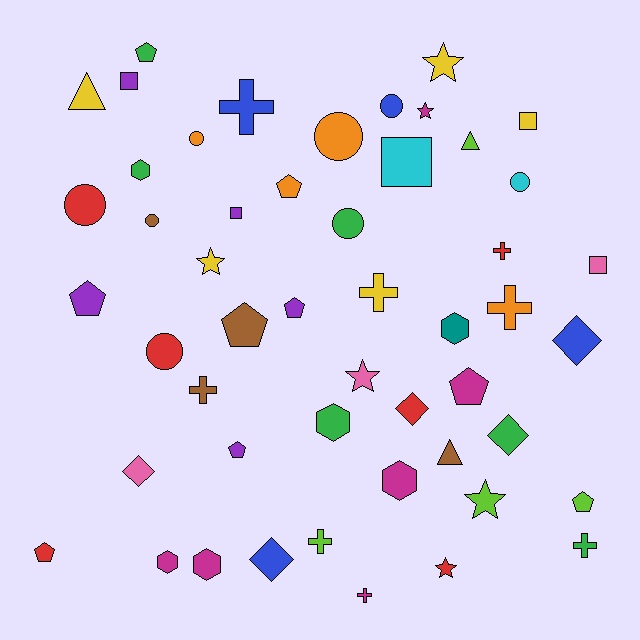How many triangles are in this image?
There are 3 triangles.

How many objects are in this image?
There are 50 objects.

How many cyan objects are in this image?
There are 2 cyan objects.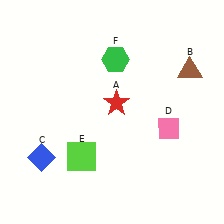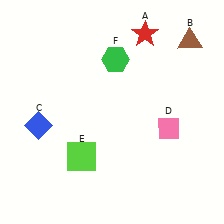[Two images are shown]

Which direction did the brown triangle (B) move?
The brown triangle (B) moved up.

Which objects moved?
The objects that moved are: the red star (A), the brown triangle (B), the blue diamond (C).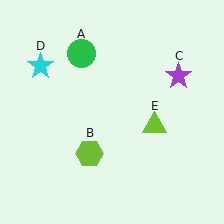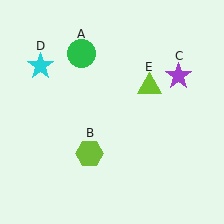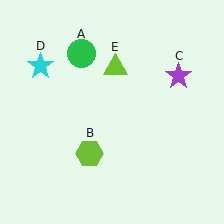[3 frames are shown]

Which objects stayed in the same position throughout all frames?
Green circle (object A) and lime hexagon (object B) and purple star (object C) and cyan star (object D) remained stationary.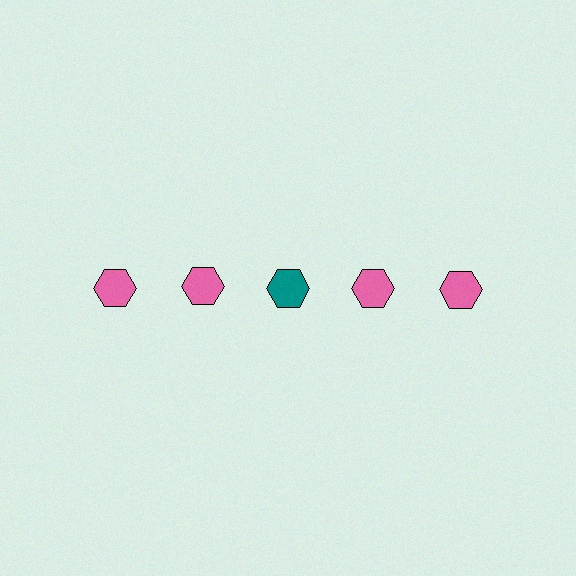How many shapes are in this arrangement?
There are 5 shapes arranged in a grid pattern.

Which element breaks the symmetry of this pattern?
The teal hexagon in the top row, center column breaks the symmetry. All other shapes are pink hexagons.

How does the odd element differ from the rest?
It has a different color: teal instead of pink.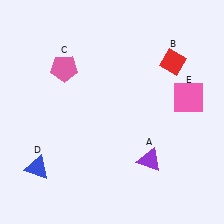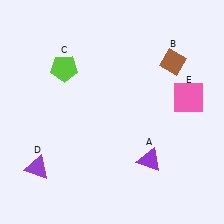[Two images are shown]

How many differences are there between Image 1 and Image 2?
There are 3 differences between the two images.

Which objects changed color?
B changed from red to brown. C changed from pink to lime. D changed from blue to purple.